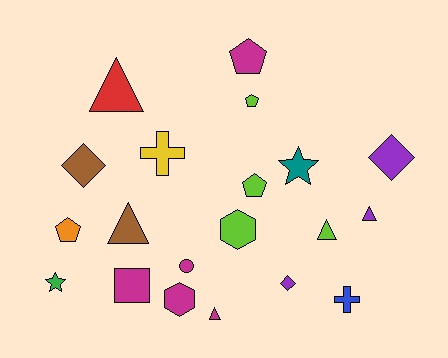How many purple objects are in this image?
There are 3 purple objects.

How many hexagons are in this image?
There are 2 hexagons.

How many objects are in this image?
There are 20 objects.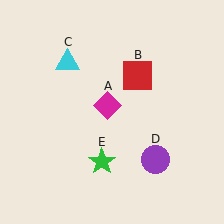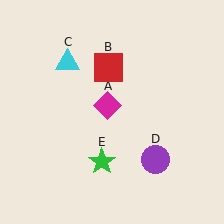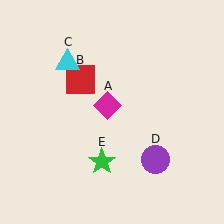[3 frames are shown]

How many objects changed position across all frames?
1 object changed position: red square (object B).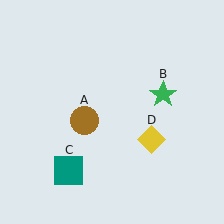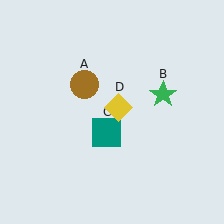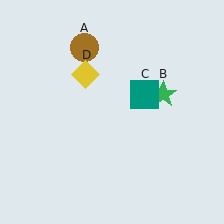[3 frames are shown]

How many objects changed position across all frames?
3 objects changed position: brown circle (object A), teal square (object C), yellow diamond (object D).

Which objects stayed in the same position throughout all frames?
Green star (object B) remained stationary.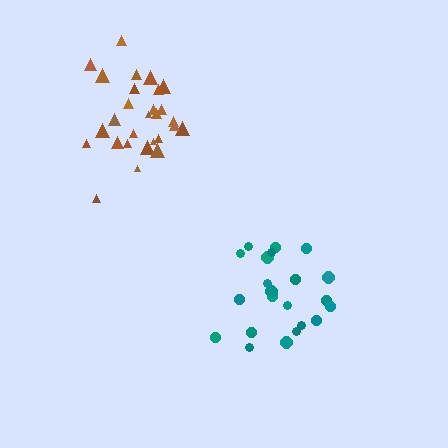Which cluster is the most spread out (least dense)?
Teal.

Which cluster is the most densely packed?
Brown.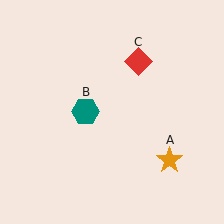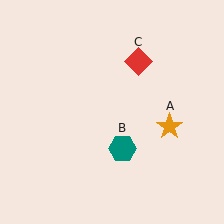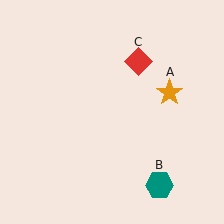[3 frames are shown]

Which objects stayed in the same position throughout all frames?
Red diamond (object C) remained stationary.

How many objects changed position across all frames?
2 objects changed position: orange star (object A), teal hexagon (object B).